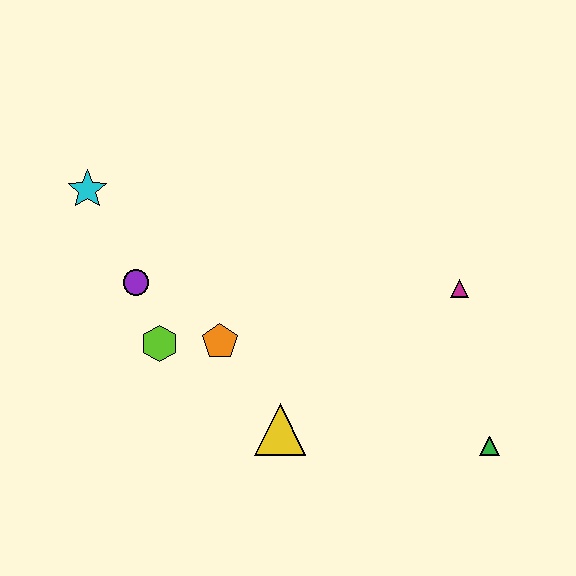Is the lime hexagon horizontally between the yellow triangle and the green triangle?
No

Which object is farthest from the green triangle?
The cyan star is farthest from the green triangle.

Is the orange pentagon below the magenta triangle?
Yes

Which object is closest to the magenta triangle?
The green triangle is closest to the magenta triangle.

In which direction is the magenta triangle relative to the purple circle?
The magenta triangle is to the right of the purple circle.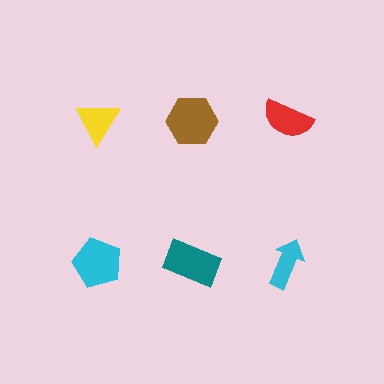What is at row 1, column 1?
A yellow triangle.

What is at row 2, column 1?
A cyan pentagon.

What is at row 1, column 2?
A brown hexagon.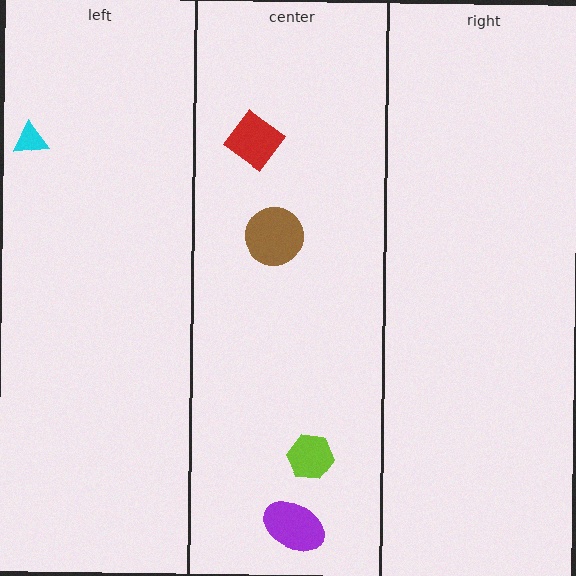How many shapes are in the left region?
1.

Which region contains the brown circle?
The center region.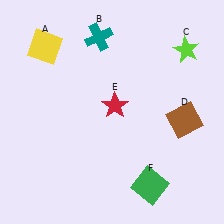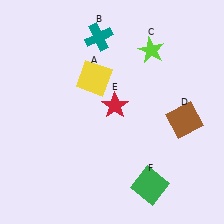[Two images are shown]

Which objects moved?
The objects that moved are: the yellow square (A), the lime star (C).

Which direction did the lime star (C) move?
The lime star (C) moved left.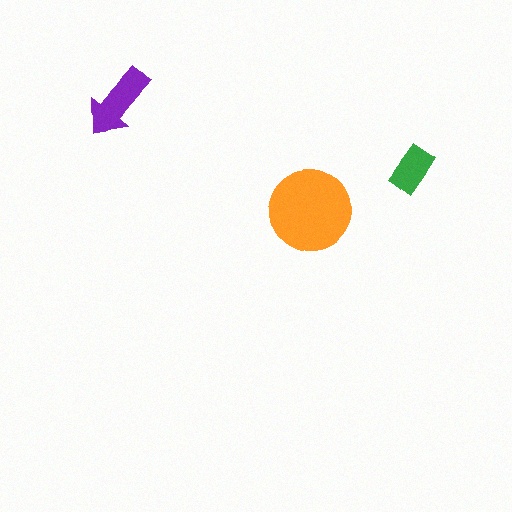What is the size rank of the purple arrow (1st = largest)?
2nd.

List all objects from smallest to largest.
The green rectangle, the purple arrow, the orange circle.